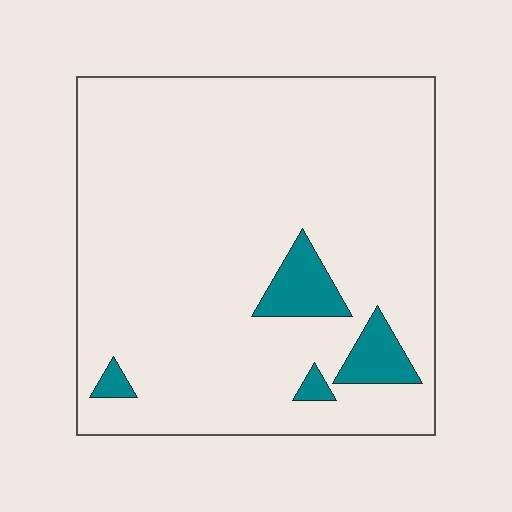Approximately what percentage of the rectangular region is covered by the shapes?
Approximately 10%.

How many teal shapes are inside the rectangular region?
4.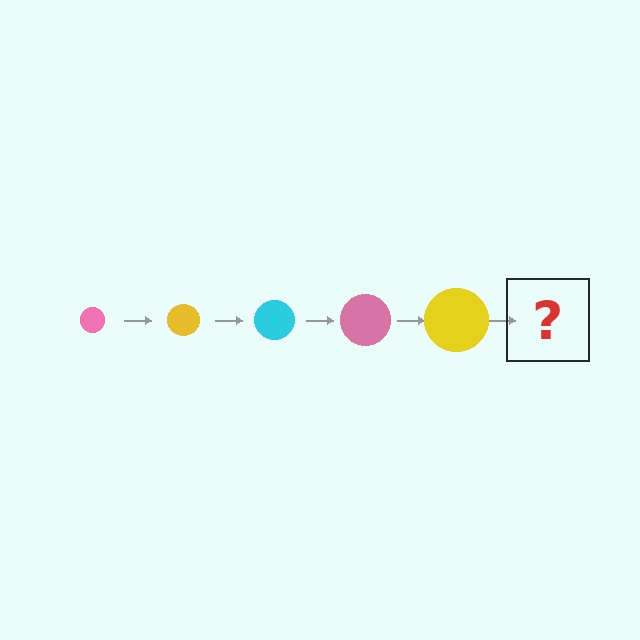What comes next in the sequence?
The next element should be a cyan circle, larger than the previous one.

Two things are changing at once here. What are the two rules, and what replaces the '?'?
The two rules are that the circle grows larger each step and the color cycles through pink, yellow, and cyan. The '?' should be a cyan circle, larger than the previous one.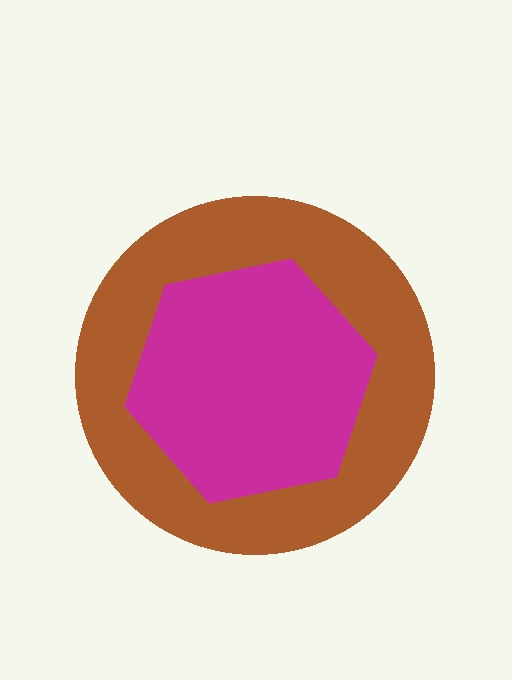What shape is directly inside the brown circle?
The magenta hexagon.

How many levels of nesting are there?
2.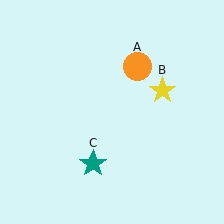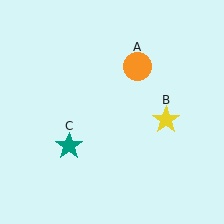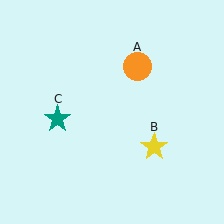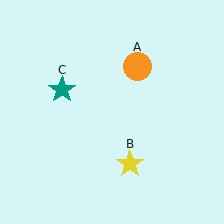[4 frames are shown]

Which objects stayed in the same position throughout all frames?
Orange circle (object A) remained stationary.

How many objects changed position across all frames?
2 objects changed position: yellow star (object B), teal star (object C).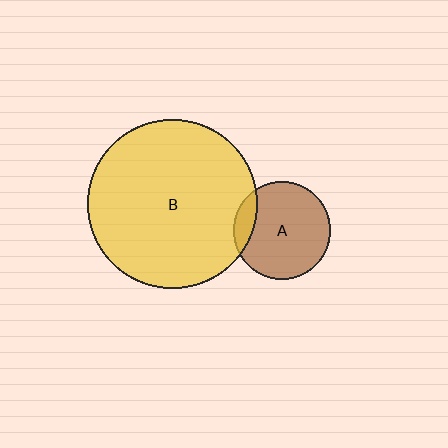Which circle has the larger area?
Circle B (yellow).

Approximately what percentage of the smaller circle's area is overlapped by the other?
Approximately 15%.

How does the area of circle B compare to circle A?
Approximately 3.0 times.